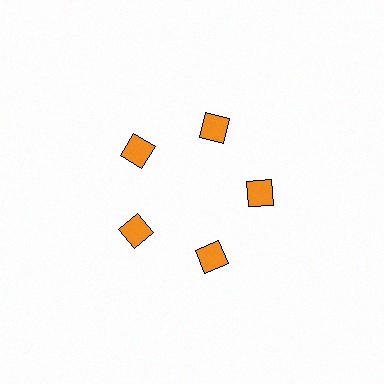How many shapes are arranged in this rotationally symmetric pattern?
There are 5 shapes, arranged in 5 groups of 1.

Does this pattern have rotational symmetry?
Yes, this pattern has 5-fold rotational symmetry. It looks the same after rotating 72 degrees around the center.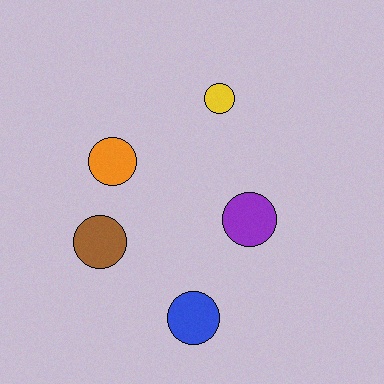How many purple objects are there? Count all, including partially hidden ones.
There is 1 purple object.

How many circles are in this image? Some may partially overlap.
There are 5 circles.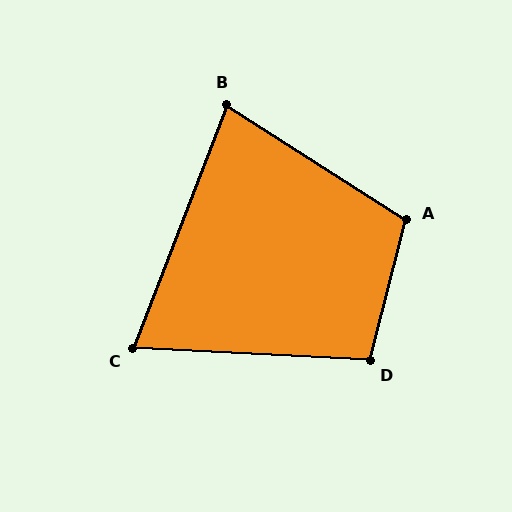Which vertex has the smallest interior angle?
C, at approximately 72 degrees.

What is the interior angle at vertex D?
Approximately 102 degrees (obtuse).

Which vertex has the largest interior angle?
A, at approximately 108 degrees.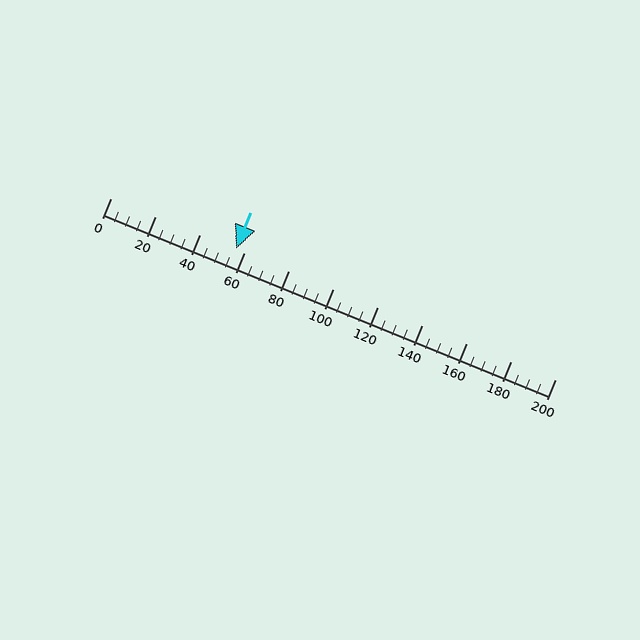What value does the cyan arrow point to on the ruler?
The cyan arrow points to approximately 56.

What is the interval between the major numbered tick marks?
The major tick marks are spaced 20 units apart.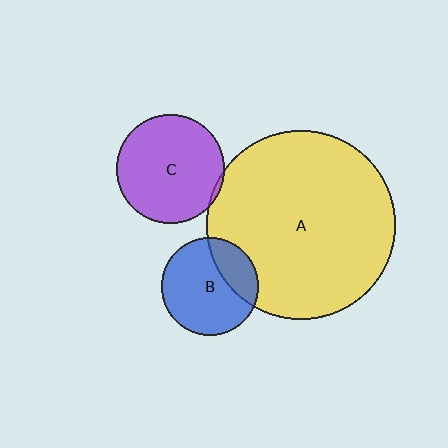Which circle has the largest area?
Circle A (yellow).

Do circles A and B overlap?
Yes.